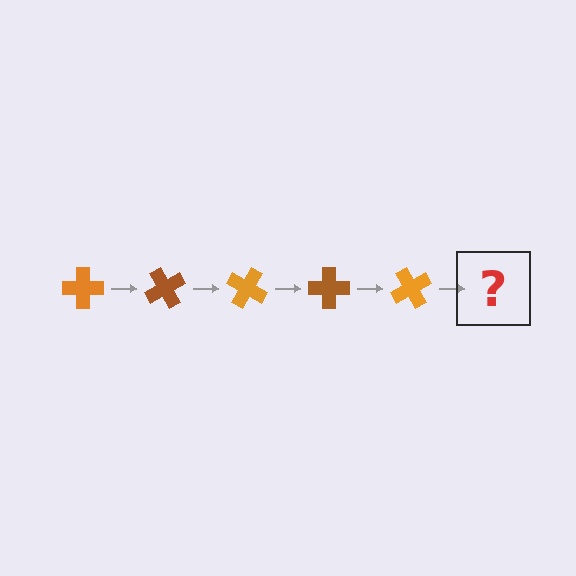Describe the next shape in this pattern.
It should be a brown cross, rotated 300 degrees from the start.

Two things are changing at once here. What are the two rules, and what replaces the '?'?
The two rules are that it rotates 60 degrees each step and the color cycles through orange and brown. The '?' should be a brown cross, rotated 300 degrees from the start.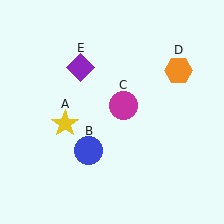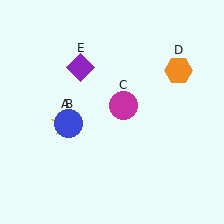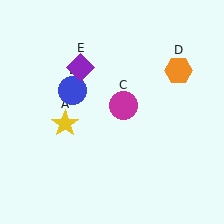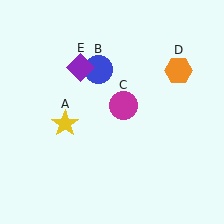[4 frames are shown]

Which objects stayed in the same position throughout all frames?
Yellow star (object A) and magenta circle (object C) and orange hexagon (object D) and purple diamond (object E) remained stationary.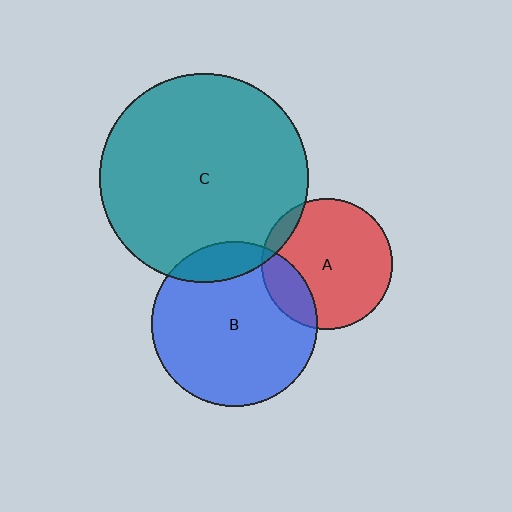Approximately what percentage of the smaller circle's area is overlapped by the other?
Approximately 20%.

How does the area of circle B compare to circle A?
Approximately 1.6 times.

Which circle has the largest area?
Circle C (teal).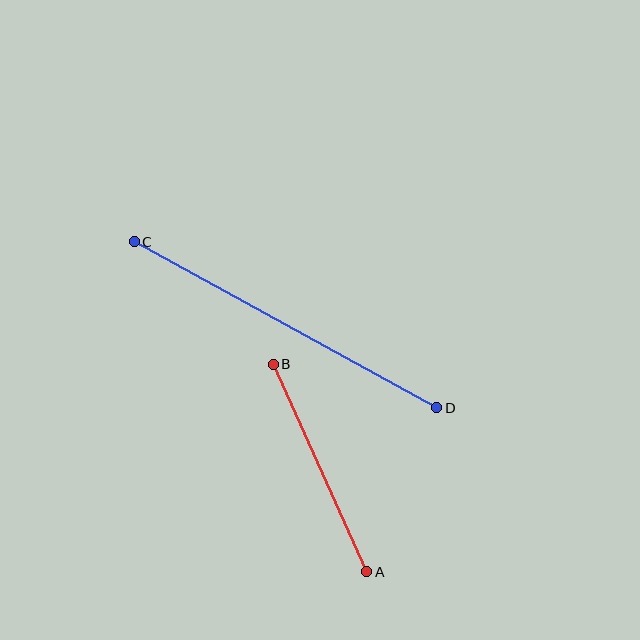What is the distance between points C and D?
The distance is approximately 345 pixels.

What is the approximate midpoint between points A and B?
The midpoint is at approximately (320, 468) pixels.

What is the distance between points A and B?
The distance is approximately 228 pixels.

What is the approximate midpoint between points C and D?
The midpoint is at approximately (286, 325) pixels.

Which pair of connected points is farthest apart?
Points C and D are farthest apart.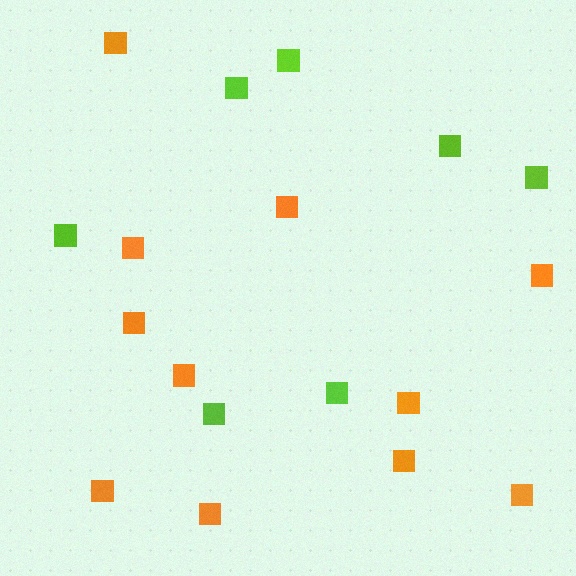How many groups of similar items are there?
There are 2 groups: one group of lime squares (7) and one group of orange squares (11).